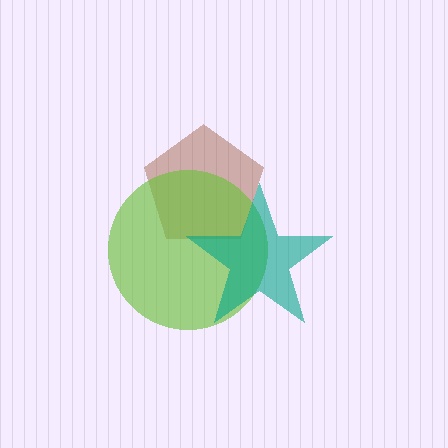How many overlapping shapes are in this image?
There are 3 overlapping shapes in the image.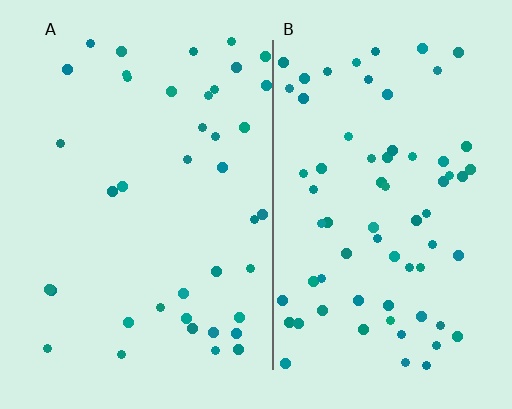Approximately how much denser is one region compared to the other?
Approximately 1.8× — region B over region A.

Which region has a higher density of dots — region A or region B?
B (the right).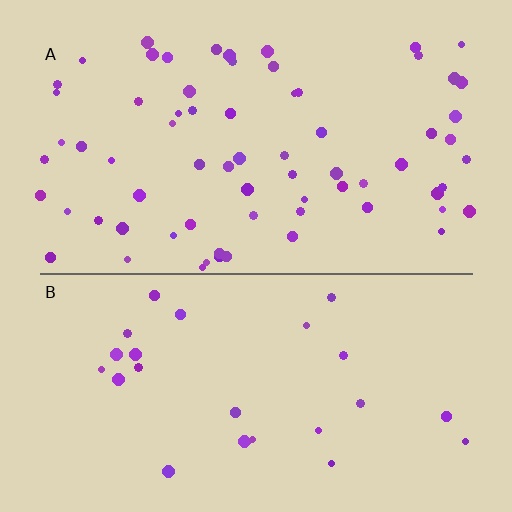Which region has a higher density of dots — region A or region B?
A (the top).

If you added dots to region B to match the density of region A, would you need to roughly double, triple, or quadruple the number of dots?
Approximately triple.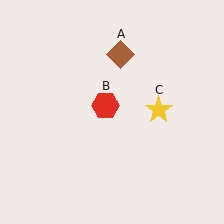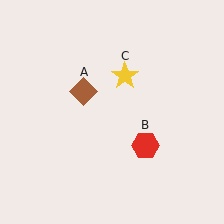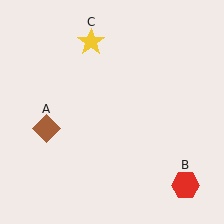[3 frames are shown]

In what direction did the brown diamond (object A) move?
The brown diamond (object A) moved down and to the left.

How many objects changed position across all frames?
3 objects changed position: brown diamond (object A), red hexagon (object B), yellow star (object C).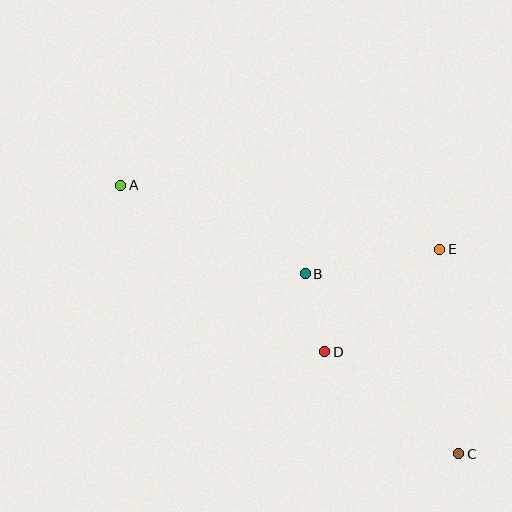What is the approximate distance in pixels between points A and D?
The distance between A and D is approximately 263 pixels.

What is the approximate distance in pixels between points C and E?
The distance between C and E is approximately 205 pixels.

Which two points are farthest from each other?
Points A and C are farthest from each other.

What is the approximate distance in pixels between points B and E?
The distance between B and E is approximately 137 pixels.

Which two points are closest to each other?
Points B and D are closest to each other.